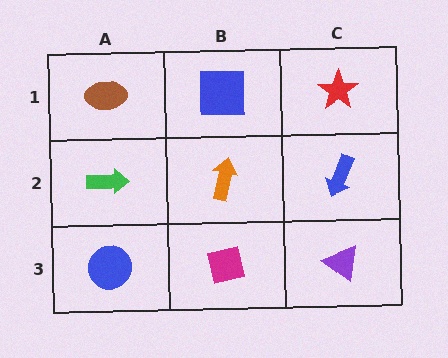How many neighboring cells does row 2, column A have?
3.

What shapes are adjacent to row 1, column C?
A blue arrow (row 2, column C), a blue square (row 1, column B).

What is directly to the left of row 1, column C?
A blue square.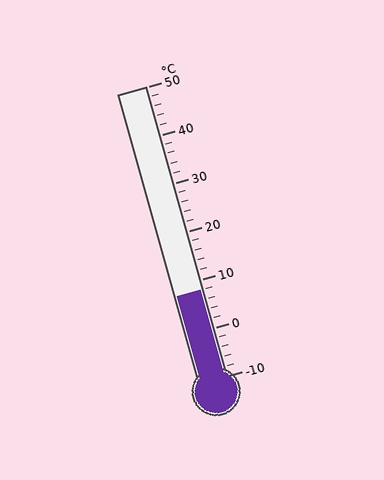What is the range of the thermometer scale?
The thermometer scale ranges from -10°C to 50°C.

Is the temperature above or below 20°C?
The temperature is below 20°C.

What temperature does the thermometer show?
The thermometer shows approximately 8°C.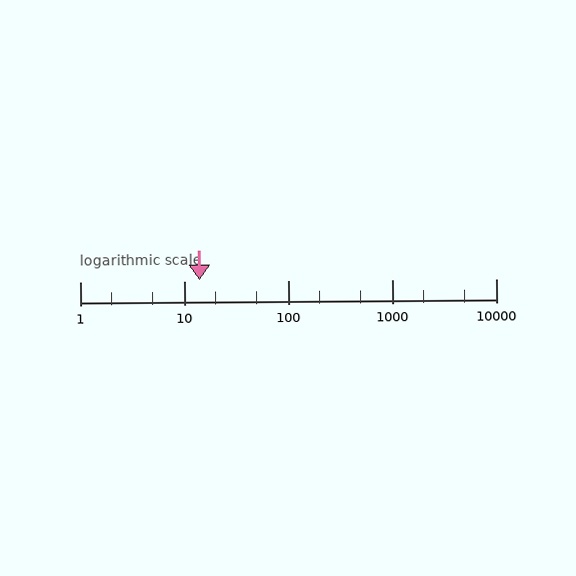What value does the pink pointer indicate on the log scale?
The pointer indicates approximately 14.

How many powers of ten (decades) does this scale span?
The scale spans 4 decades, from 1 to 10000.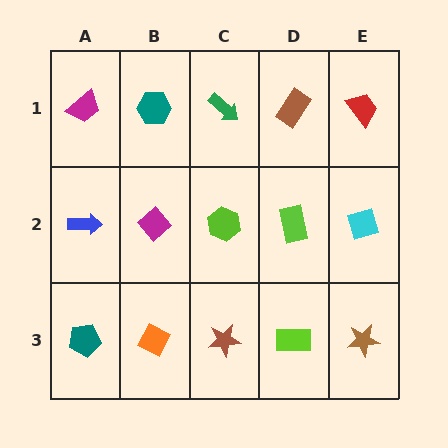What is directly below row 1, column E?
A cyan diamond.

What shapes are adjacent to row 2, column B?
A teal hexagon (row 1, column B), an orange diamond (row 3, column B), a blue arrow (row 2, column A), a lime hexagon (row 2, column C).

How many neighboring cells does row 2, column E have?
3.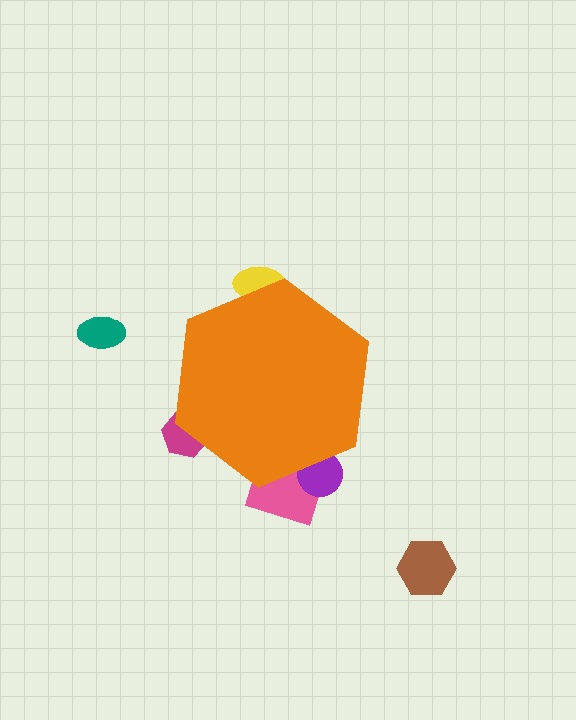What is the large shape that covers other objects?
An orange hexagon.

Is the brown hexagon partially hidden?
No, the brown hexagon is fully visible.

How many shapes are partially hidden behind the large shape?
4 shapes are partially hidden.